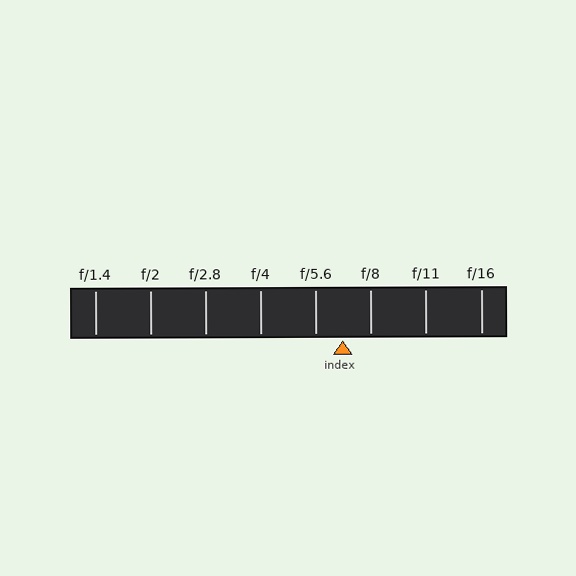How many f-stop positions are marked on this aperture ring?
There are 8 f-stop positions marked.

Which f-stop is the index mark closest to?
The index mark is closest to f/5.6.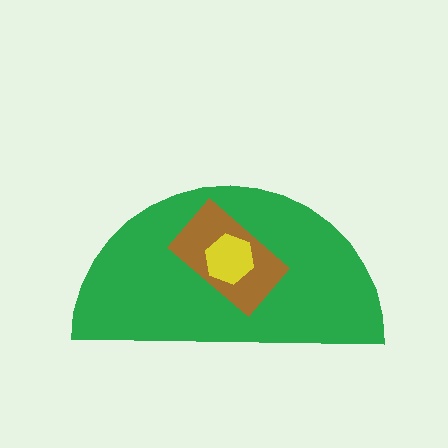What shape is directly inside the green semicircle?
The brown rectangle.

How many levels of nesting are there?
3.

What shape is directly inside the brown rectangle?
The yellow hexagon.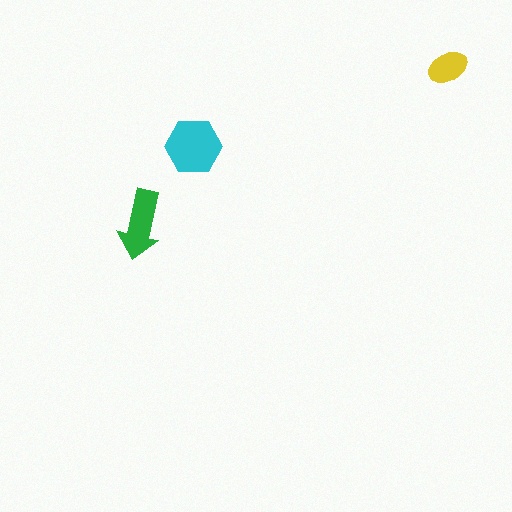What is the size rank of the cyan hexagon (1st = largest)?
1st.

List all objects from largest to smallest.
The cyan hexagon, the green arrow, the yellow ellipse.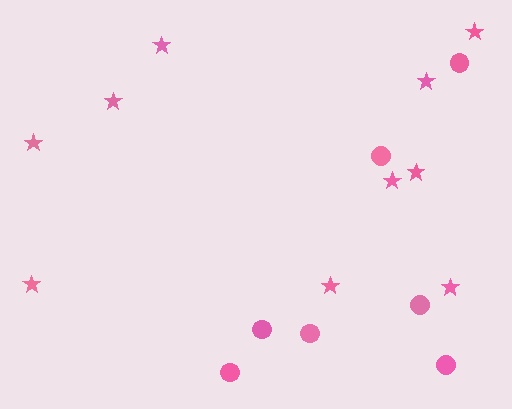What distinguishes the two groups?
There are 2 groups: one group of circles (7) and one group of stars (10).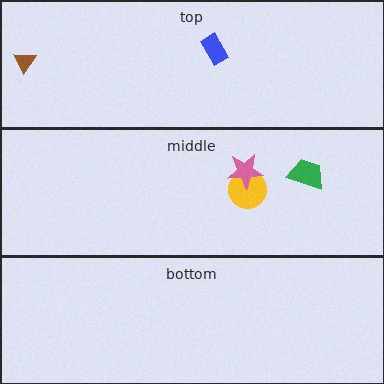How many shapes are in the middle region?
3.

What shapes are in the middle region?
The yellow circle, the green trapezoid, the pink star.